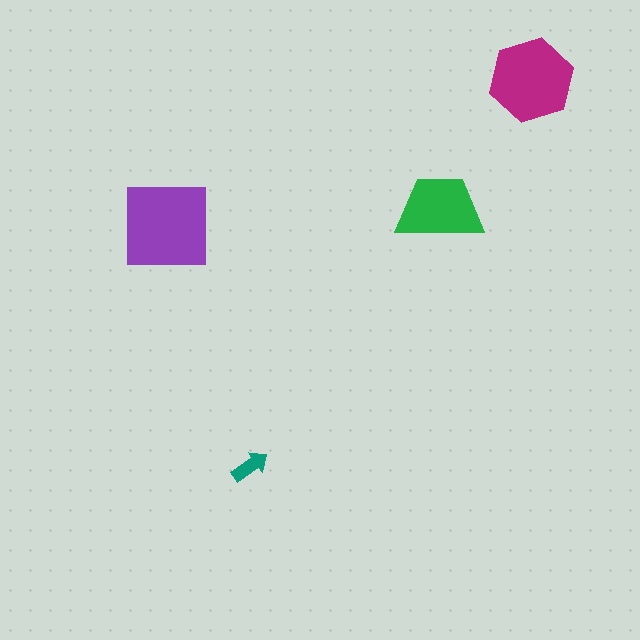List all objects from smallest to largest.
The teal arrow, the green trapezoid, the magenta hexagon, the purple square.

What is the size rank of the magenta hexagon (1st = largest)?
2nd.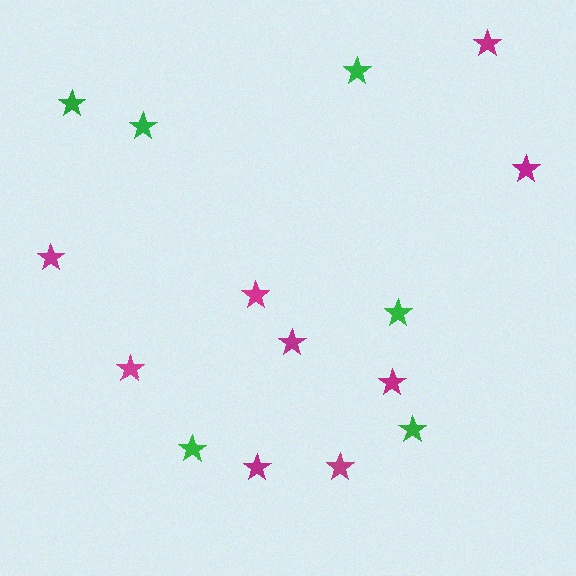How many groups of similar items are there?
There are 2 groups: one group of magenta stars (9) and one group of green stars (6).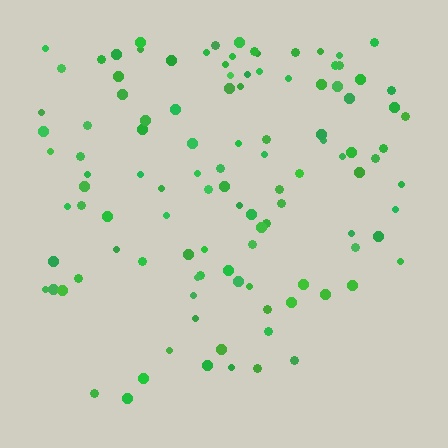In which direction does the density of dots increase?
From bottom to top, with the top side densest.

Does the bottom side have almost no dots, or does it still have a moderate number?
Still a moderate number, just noticeably fewer than the top.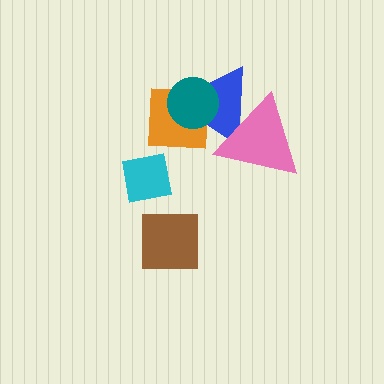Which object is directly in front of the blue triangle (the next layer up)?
The orange square is directly in front of the blue triangle.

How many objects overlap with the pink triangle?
1 object overlaps with the pink triangle.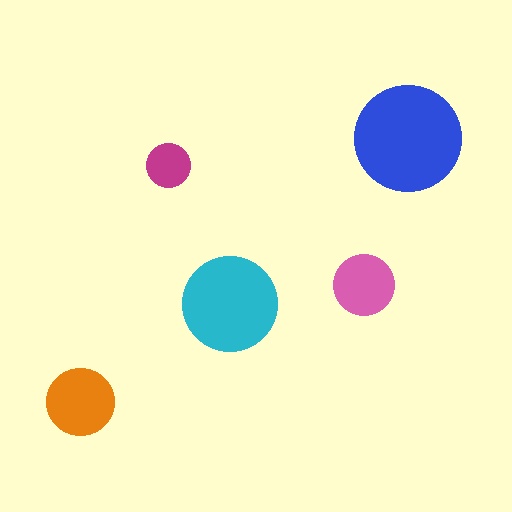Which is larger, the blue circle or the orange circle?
The blue one.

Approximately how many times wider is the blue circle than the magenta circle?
About 2.5 times wider.